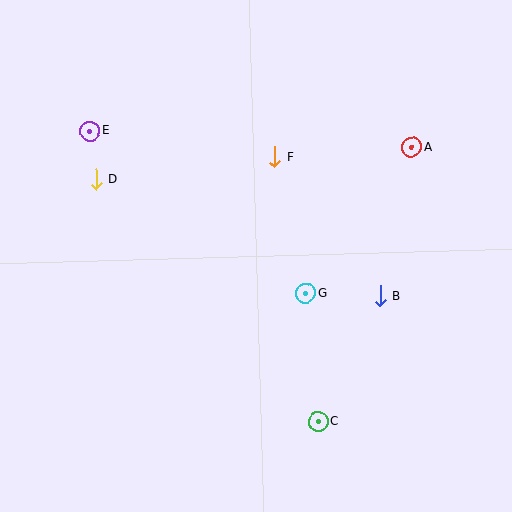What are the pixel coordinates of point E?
Point E is at (90, 131).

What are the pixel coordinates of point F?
Point F is at (275, 157).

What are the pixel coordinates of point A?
Point A is at (412, 147).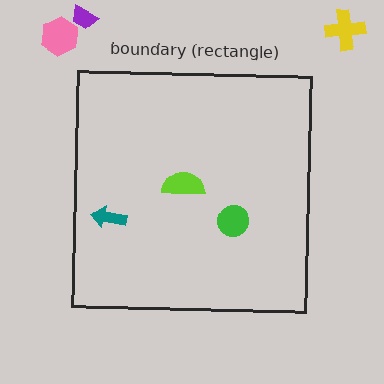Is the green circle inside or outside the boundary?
Inside.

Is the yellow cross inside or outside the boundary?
Outside.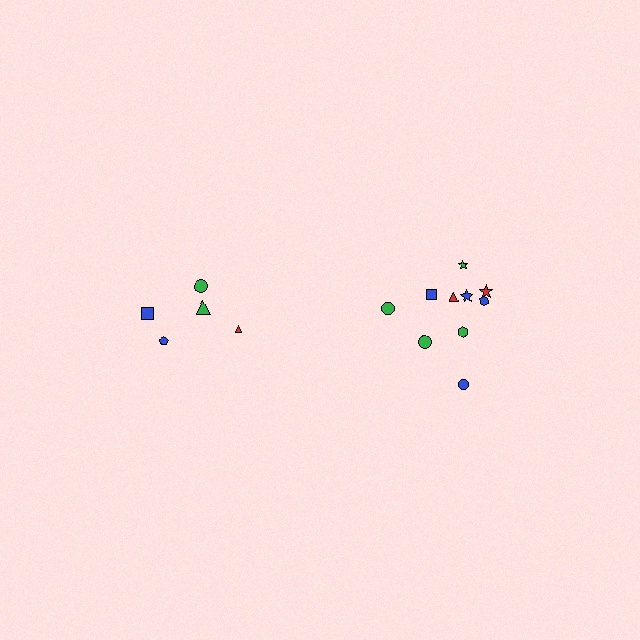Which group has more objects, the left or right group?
The right group.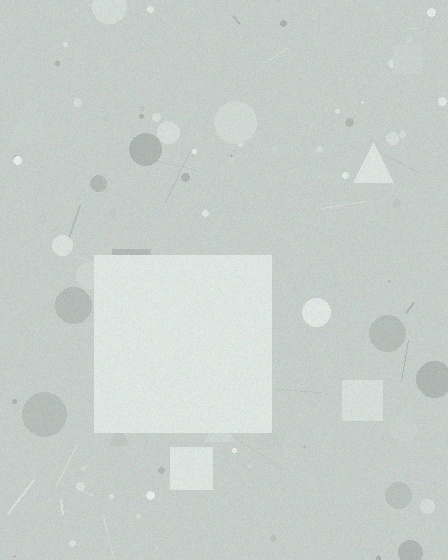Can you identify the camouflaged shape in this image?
The camouflaged shape is a square.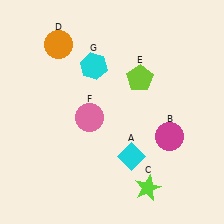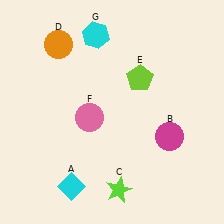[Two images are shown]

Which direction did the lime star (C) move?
The lime star (C) moved left.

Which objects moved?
The objects that moved are: the cyan diamond (A), the lime star (C), the cyan hexagon (G).